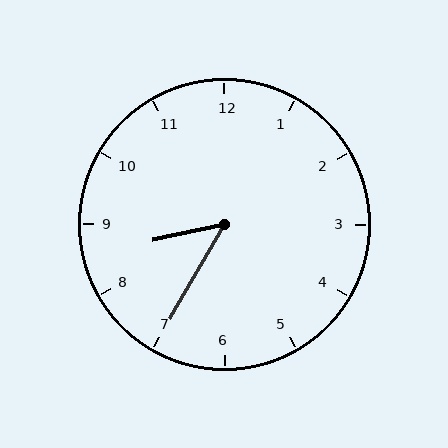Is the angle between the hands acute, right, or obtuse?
It is acute.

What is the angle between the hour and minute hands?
Approximately 48 degrees.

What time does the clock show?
8:35.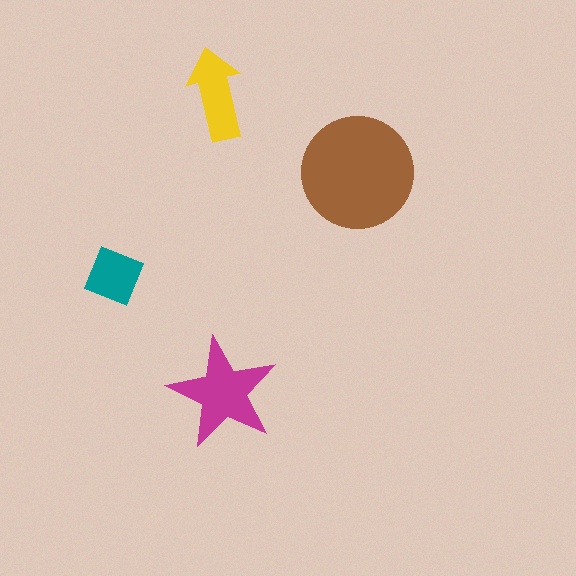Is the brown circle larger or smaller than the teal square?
Larger.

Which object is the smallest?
The teal square.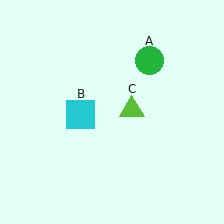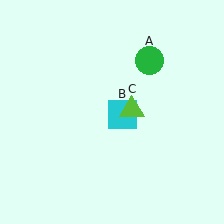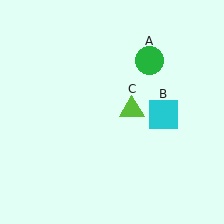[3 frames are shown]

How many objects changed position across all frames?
1 object changed position: cyan square (object B).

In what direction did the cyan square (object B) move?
The cyan square (object B) moved right.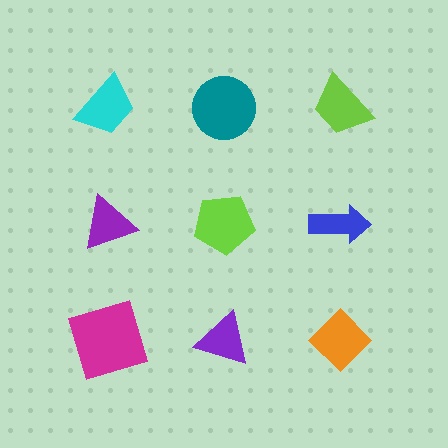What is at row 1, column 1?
A cyan trapezoid.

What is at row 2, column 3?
A blue arrow.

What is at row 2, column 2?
A lime pentagon.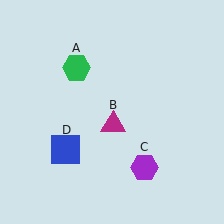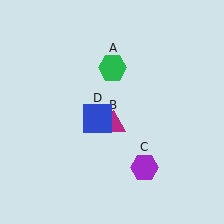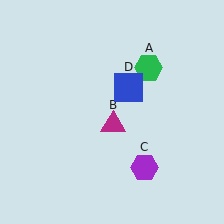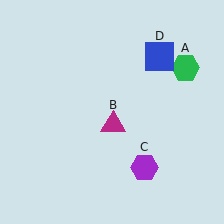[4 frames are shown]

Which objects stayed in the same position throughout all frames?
Magenta triangle (object B) and purple hexagon (object C) remained stationary.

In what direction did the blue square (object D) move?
The blue square (object D) moved up and to the right.